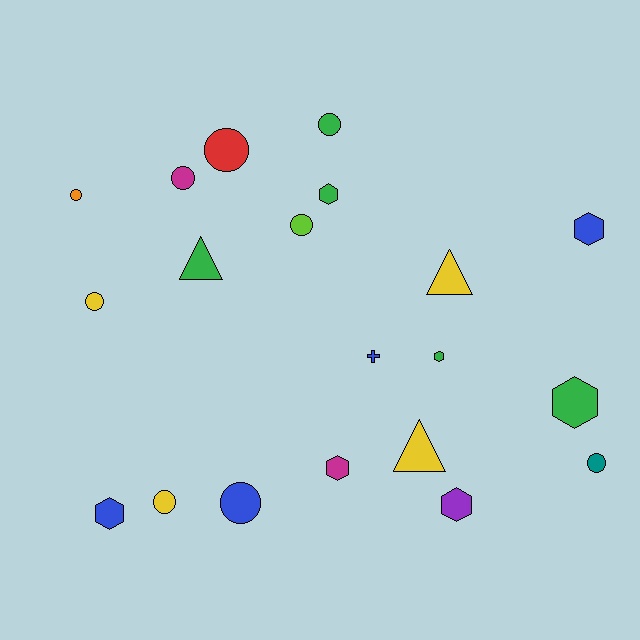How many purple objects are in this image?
There is 1 purple object.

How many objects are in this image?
There are 20 objects.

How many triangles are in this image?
There are 3 triangles.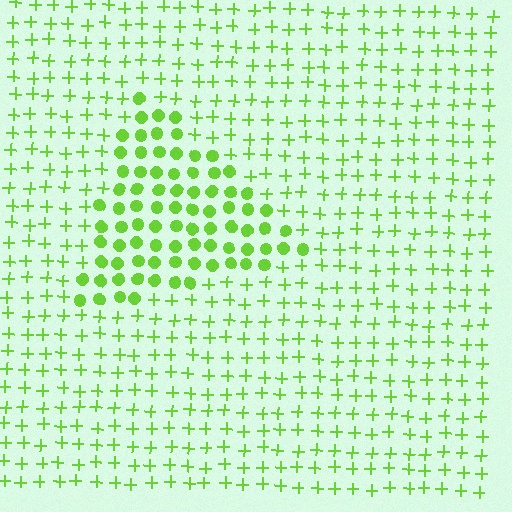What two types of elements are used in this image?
The image uses circles inside the triangle region and plus signs outside it.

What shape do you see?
I see a triangle.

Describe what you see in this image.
The image is filled with small lime elements arranged in a uniform grid. A triangle-shaped region contains circles, while the surrounding area contains plus signs. The boundary is defined purely by the change in element shape.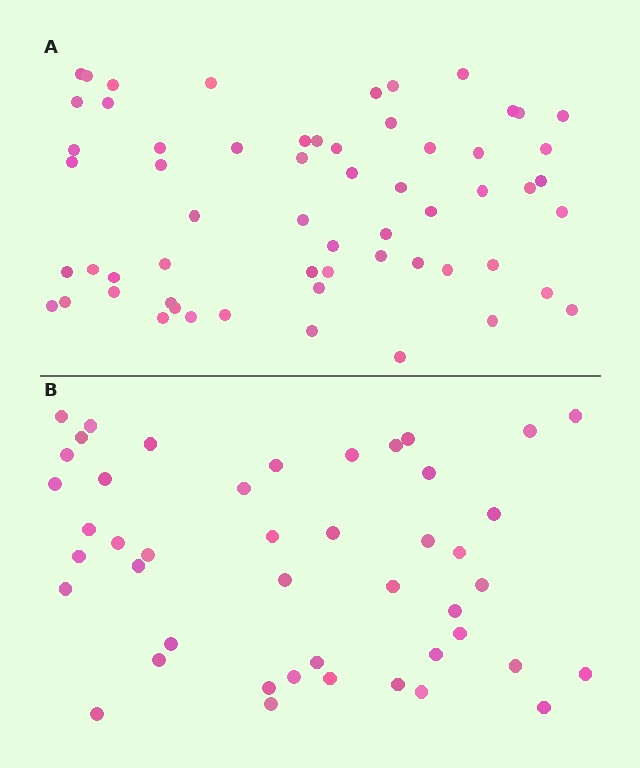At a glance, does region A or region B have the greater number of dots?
Region A (the top region) has more dots.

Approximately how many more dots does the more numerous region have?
Region A has approximately 15 more dots than region B.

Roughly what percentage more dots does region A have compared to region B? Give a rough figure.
About 35% more.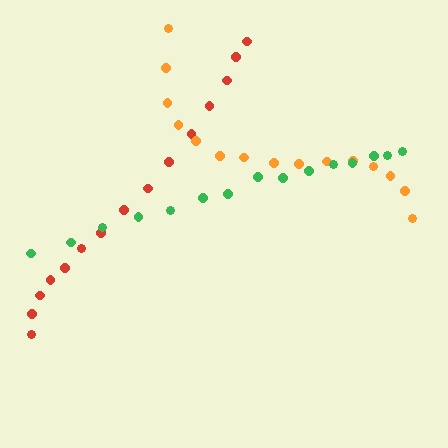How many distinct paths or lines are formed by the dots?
There are 3 distinct paths.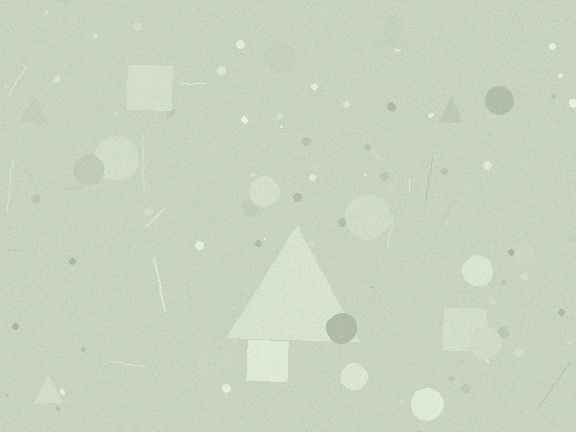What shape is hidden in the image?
A triangle is hidden in the image.